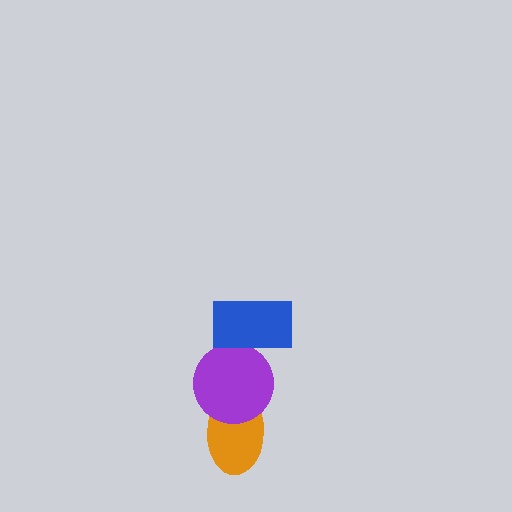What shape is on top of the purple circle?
The blue rectangle is on top of the purple circle.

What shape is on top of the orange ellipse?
The purple circle is on top of the orange ellipse.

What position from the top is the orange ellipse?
The orange ellipse is 3rd from the top.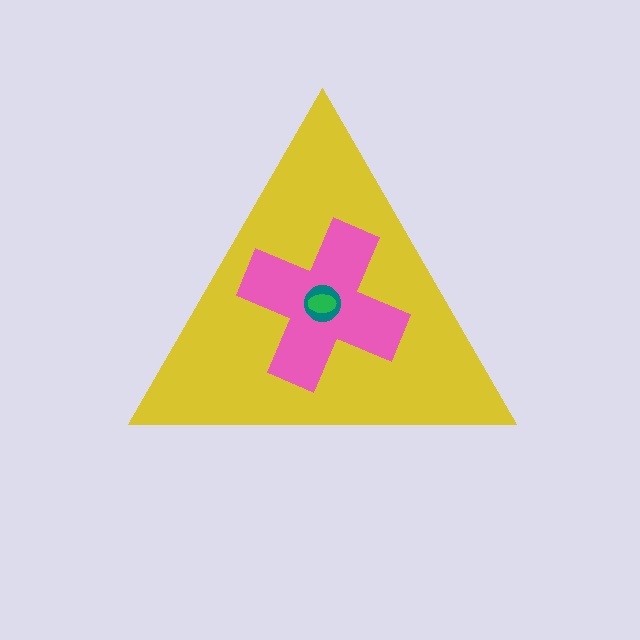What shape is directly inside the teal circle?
The green ellipse.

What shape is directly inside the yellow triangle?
The pink cross.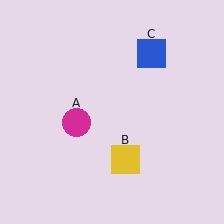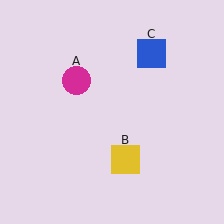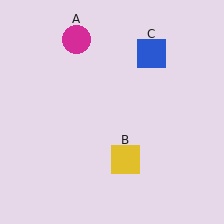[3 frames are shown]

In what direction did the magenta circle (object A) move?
The magenta circle (object A) moved up.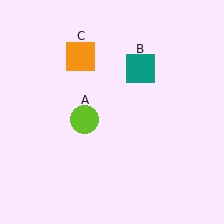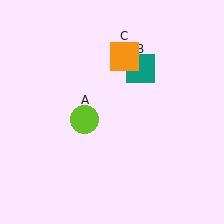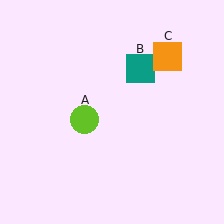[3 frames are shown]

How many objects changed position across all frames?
1 object changed position: orange square (object C).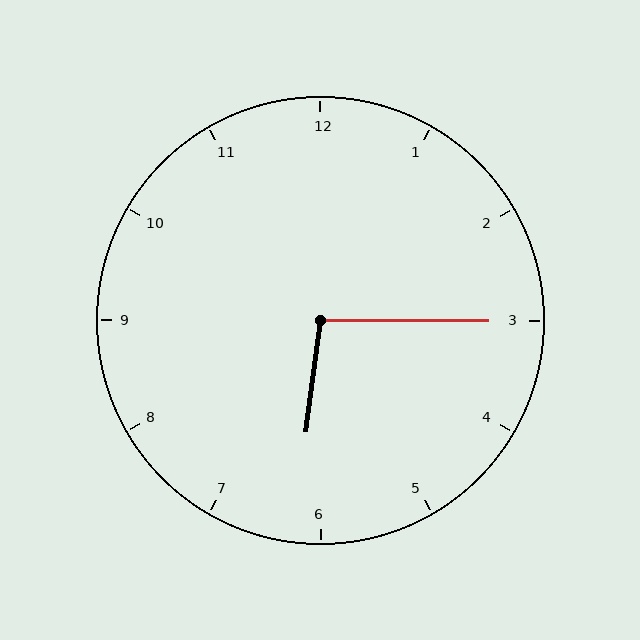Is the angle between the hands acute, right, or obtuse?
It is obtuse.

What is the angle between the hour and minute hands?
Approximately 98 degrees.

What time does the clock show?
6:15.